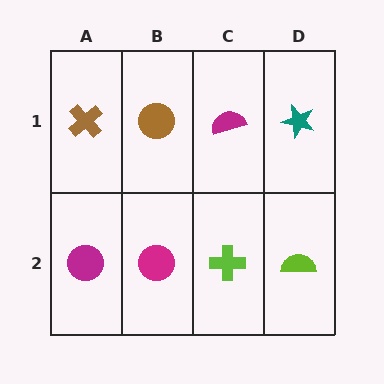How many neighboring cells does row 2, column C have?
3.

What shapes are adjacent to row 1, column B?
A magenta circle (row 2, column B), a brown cross (row 1, column A), a magenta semicircle (row 1, column C).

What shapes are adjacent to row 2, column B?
A brown circle (row 1, column B), a magenta circle (row 2, column A), a lime cross (row 2, column C).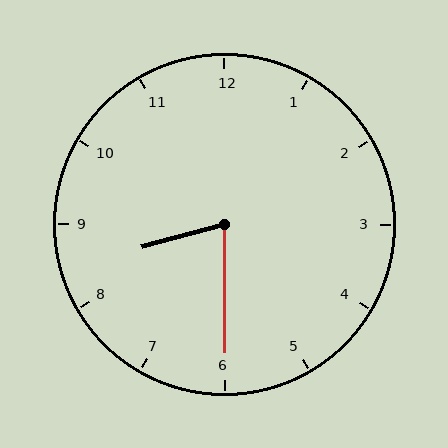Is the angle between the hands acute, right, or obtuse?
It is acute.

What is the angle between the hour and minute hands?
Approximately 75 degrees.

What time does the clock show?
8:30.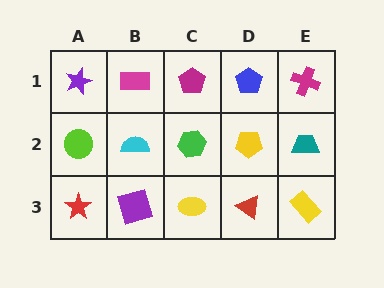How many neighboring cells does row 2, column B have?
4.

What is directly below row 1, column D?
A yellow pentagon.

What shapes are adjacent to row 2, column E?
A magenta cross (row 1, column E), a yellow rectangle (row 3, column E), a yellow pentagon (row 2, column D).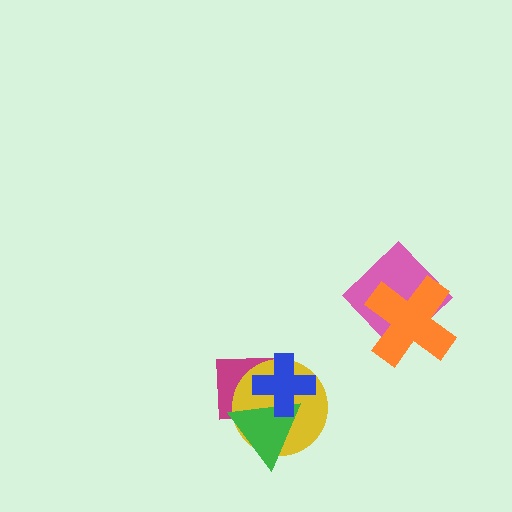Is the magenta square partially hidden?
Yes, it is partially covered by another shape.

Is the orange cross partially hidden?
No, no other shape covers it.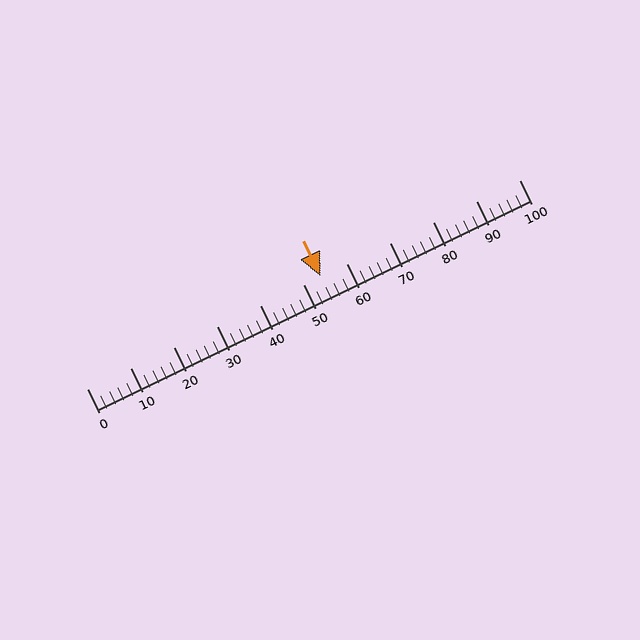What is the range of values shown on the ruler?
The ruler shows values from 0 to 100.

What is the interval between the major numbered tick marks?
The major tick marks are spaced 10 units apart.